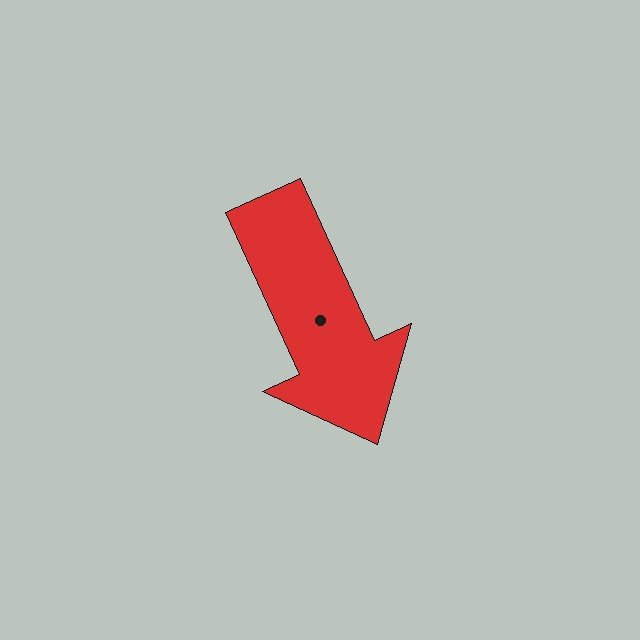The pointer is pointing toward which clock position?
Roughly 5 o'clock.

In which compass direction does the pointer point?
Southeast.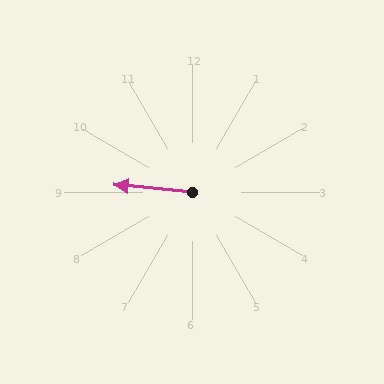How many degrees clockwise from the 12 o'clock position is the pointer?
Approximately 275 degrees.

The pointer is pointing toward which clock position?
Roughly 9 o'clock.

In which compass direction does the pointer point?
West.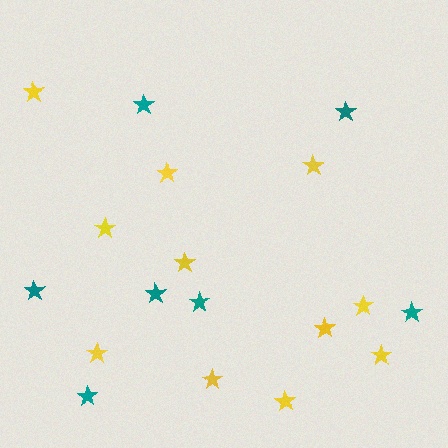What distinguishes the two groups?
There are 2 groups: one group of teal stars (7) and one group of yellow stars (11).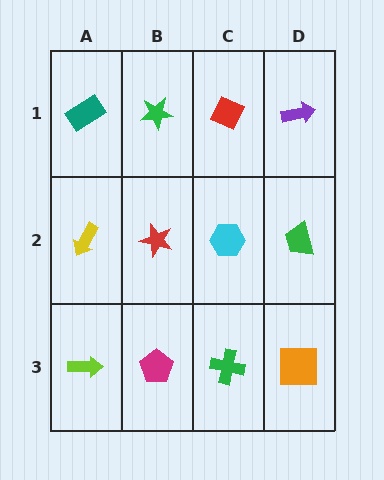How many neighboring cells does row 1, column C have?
3.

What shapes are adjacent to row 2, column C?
A red diamond (row 1, column C), a green cross (row 3, column C), a red star (row 2, column B), a green trapezoid (row 2, column D).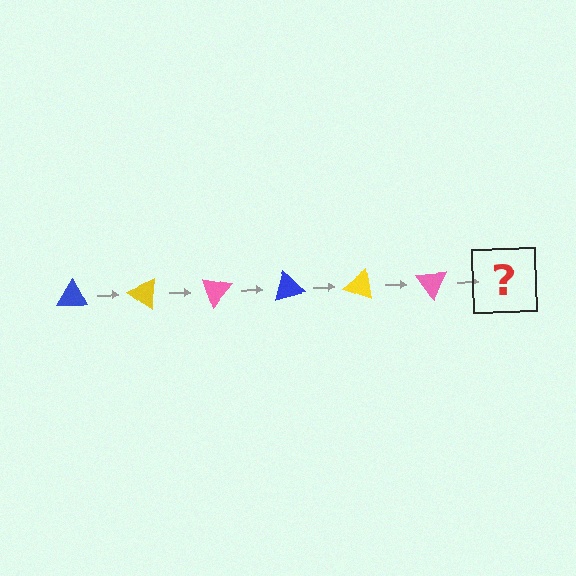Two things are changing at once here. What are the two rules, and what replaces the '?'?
The two rules are that it rotates 35 degrees each step and the color cycles through blue, yellow, and pink. The '?' should be a blue triangle, rotated 210 degrees from the start.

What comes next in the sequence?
The next element should be a blue triangle, rotated 210 degrees from the start.